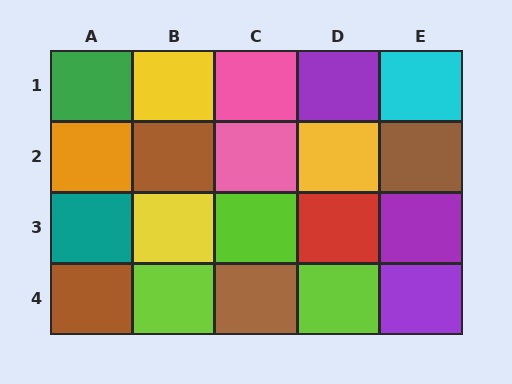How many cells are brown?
4 cells are brown.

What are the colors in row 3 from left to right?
Teal, yellow, lime, red, purple.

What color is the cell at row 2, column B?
Brown.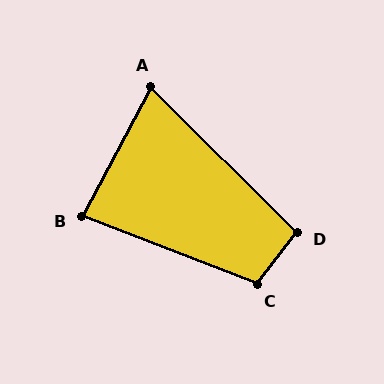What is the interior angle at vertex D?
Approximately 97 degrees (obtuse).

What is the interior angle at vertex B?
Approximately 83 degrees (acute).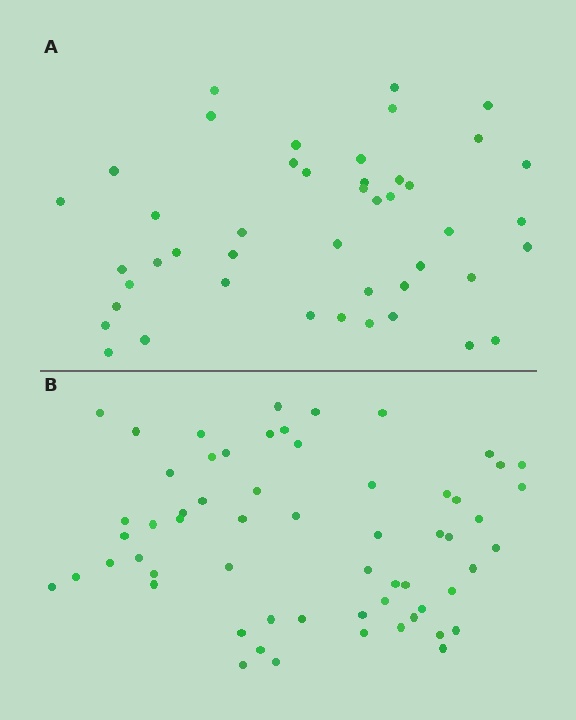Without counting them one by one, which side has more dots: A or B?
Region B (the bottom region) has more dots.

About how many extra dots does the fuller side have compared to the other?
Region B has approximately 15 more dots than region A.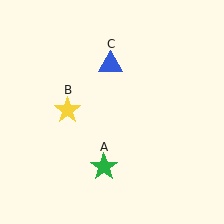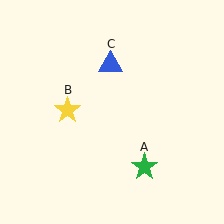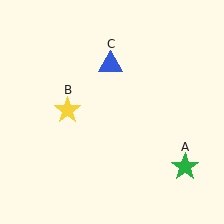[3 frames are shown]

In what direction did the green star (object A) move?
The green star (object A) moved right.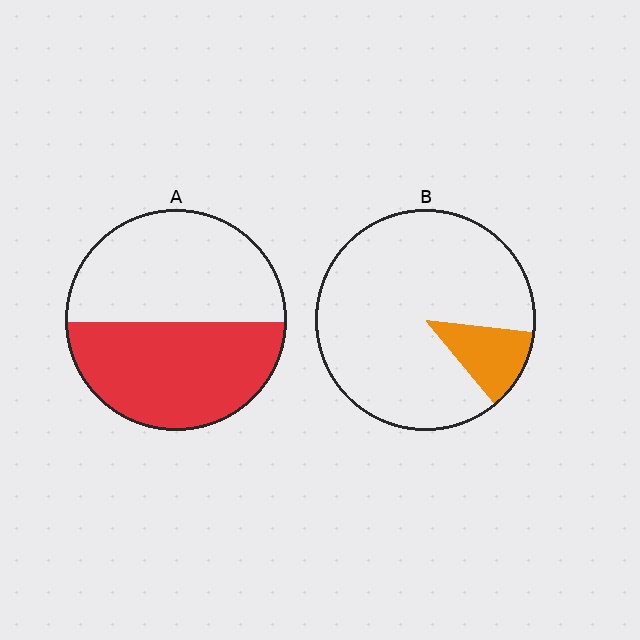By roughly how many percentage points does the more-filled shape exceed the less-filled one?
By roughly 35 percentage points (A over B).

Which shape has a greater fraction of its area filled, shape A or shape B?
Shape A.